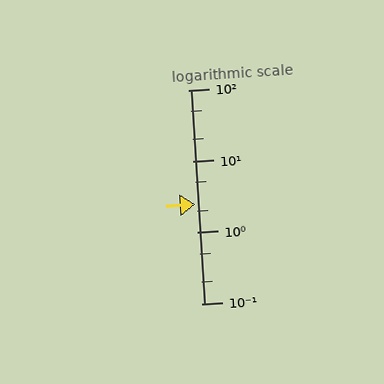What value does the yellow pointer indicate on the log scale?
The pointer indicates approximately 2.5.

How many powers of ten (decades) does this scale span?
The scale spans 3 decades, from 0.1 to 100.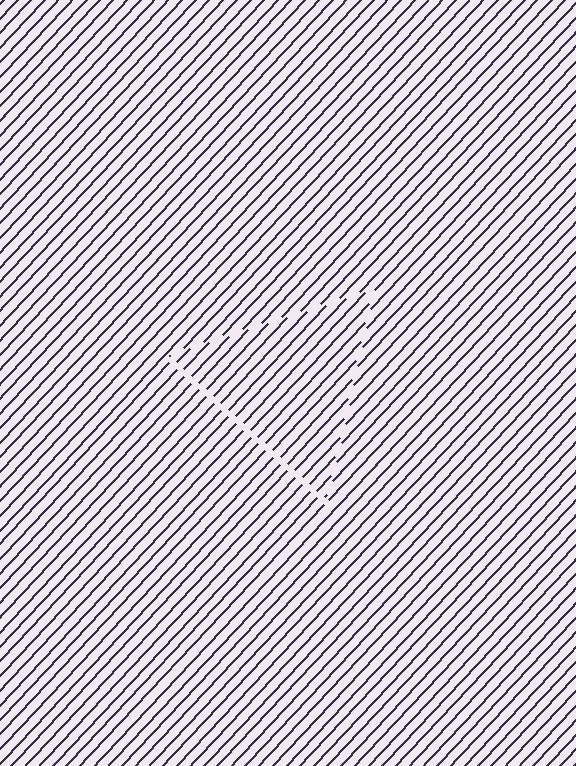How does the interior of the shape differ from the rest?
The interior of the shape contains the same grating, shifted by half a period — the contour is defined by the phase discontinuity where line-ends from the inner and outer gratings abut.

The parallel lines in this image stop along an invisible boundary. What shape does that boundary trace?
An illusory triangle. The interior of the shape contains the same grating, shifted by half a period — the contour is defined by the phase discontinuity where line-ends from the inner and outer gratings abut.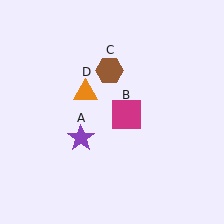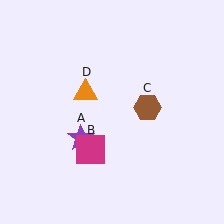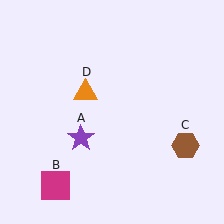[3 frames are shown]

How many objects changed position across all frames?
2 objects changed position: magenta square (object B), brown hexagon (object C).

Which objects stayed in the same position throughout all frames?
Purple star (object A) and orange triangle (object D) remained stationary.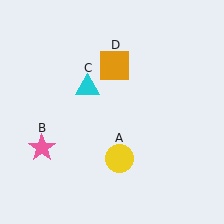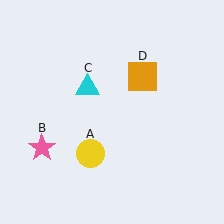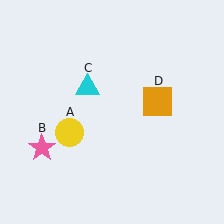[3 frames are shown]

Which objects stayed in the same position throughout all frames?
Pink star (object B) and cyan triangle (object C) remained stationary.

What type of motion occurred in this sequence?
The yellow circle (object A), orange square (object D) rotated clockwise around the center of the scene.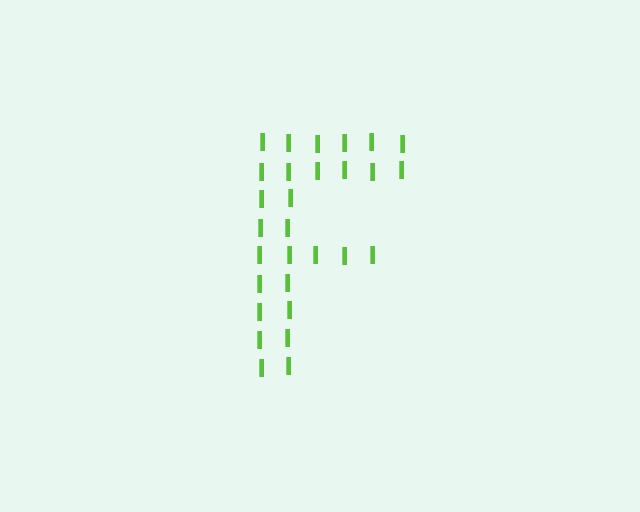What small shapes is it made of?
It is made of small letter I's.